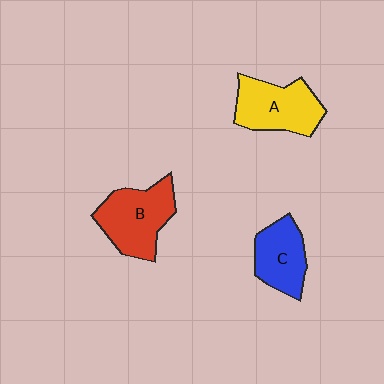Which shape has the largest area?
Shape B (red).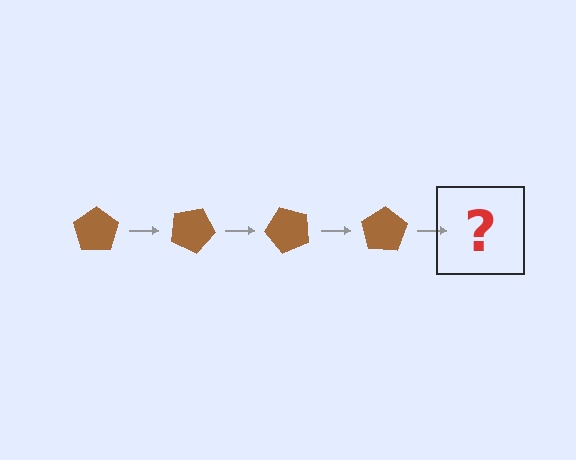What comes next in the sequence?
The next element should be a brown pentagon rotated 100 degrees.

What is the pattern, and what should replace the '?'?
The pattern is that the pentagon rotates 25 degrees each step. The '?' should be a brown pentagon rotated 100 degrees.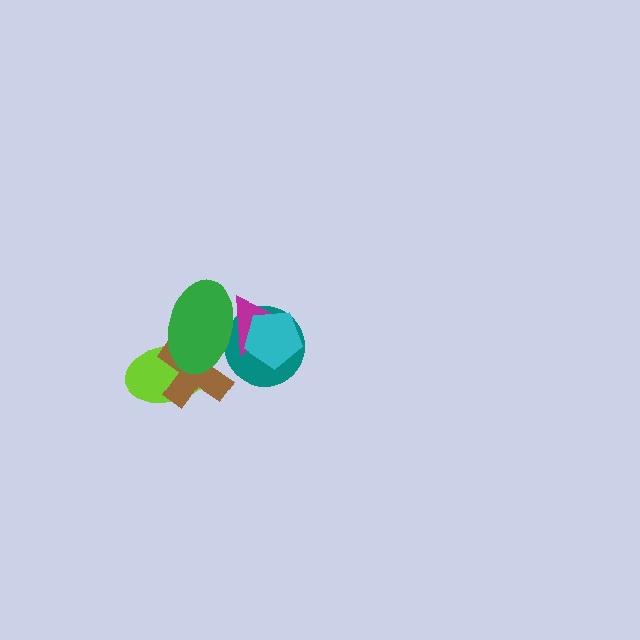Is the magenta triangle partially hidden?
Yes, it is partially covered by another shape.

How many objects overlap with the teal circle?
3 objects overlap with the teal circle.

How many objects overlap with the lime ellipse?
2 objects overlap with the lime ellipse.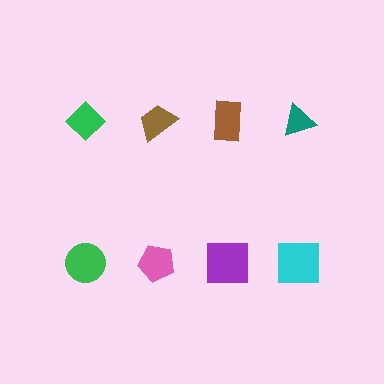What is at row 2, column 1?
A green circle.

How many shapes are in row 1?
4 shapes.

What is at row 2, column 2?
A pink pentagon.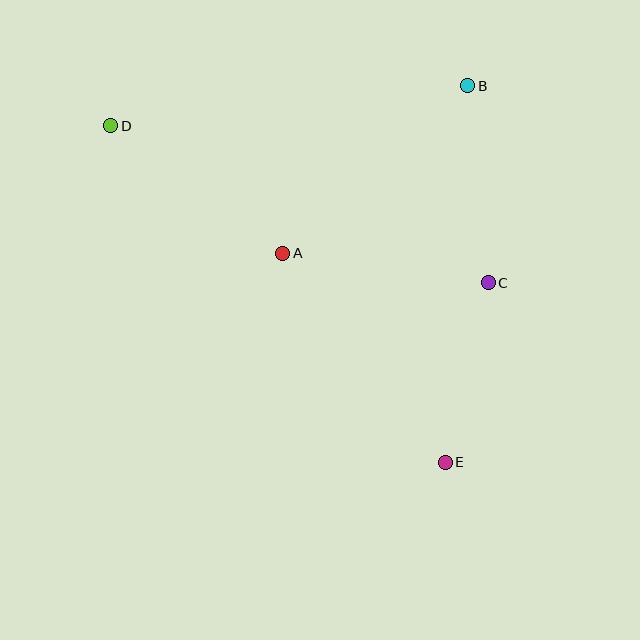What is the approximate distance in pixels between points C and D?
The distance between C and D is approximately 409 pixels.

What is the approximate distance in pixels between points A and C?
The distance between A and C is approximately 207 pixels.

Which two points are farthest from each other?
Points D and E are farthest from each other.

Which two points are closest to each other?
Points C and E are closest to each other.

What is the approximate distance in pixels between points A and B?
The distance between A and B is approximately 250 pixels.